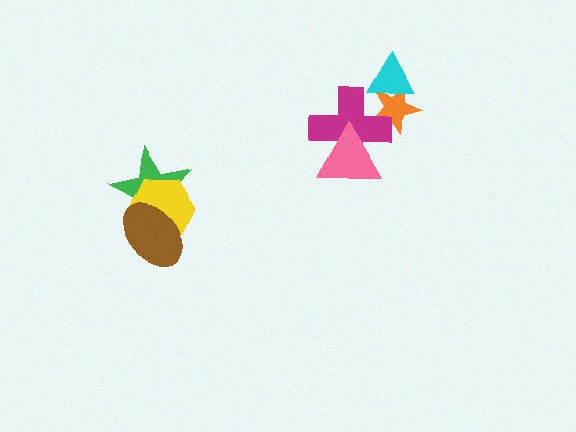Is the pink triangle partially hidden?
No, no other shape covers it.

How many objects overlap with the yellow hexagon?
2 objects overlap with the yellow hexagon.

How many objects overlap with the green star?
2 objects overlap with the green star.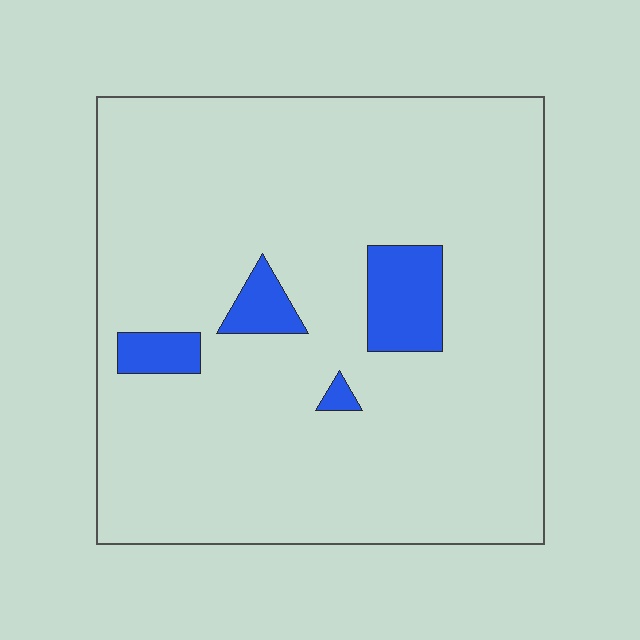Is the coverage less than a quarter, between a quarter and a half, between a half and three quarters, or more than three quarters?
Less than a quarter.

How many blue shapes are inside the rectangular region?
4.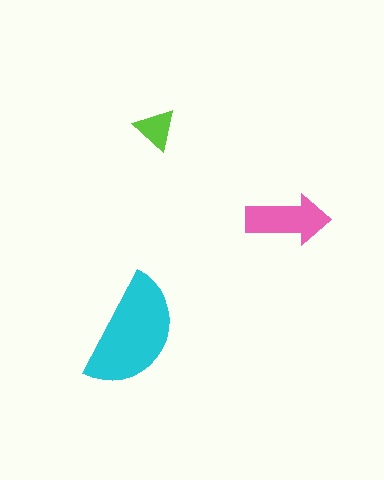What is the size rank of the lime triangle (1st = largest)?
3rd.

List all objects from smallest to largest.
The lime triangle, the pink arrow, the cyan semicircle.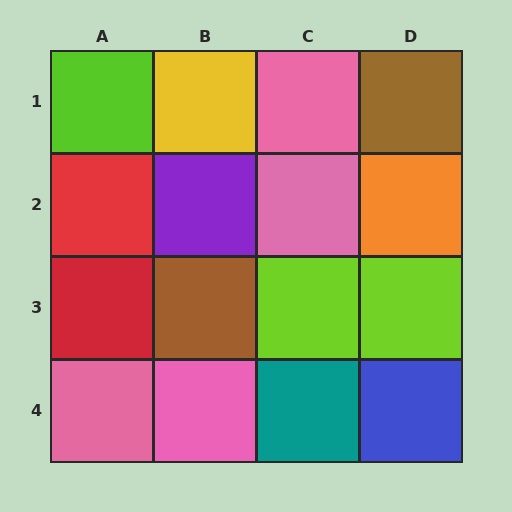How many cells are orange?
1 cell is orange.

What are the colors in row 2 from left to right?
Red, purple, pink, orange.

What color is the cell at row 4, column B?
Pink.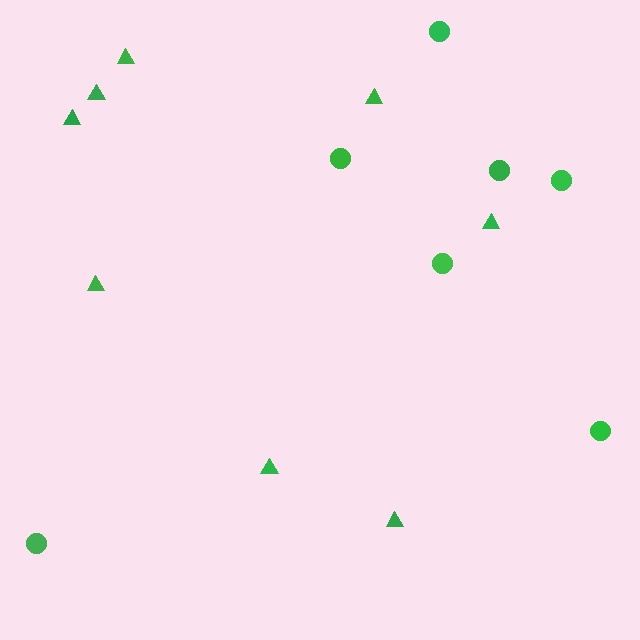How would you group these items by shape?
There are 2 groups: one group of triangles (8) and one group of circles (7).